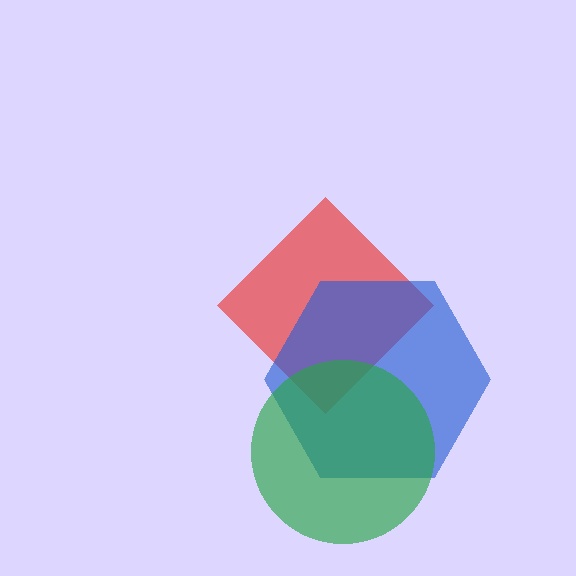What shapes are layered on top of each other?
The layered shapes are: a red diamond, a blue hexagon, a green circle.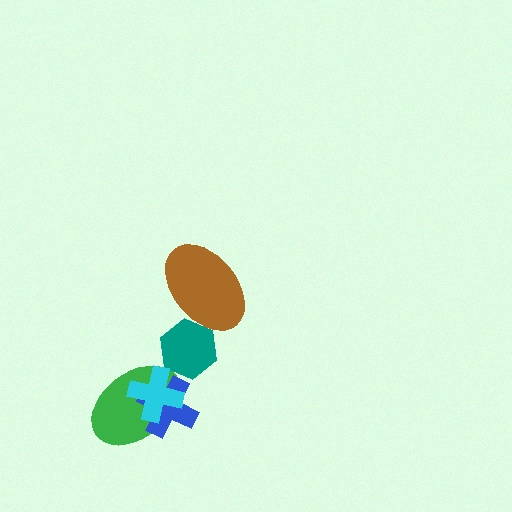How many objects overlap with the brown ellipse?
1 object overlaps with the brown ellipse.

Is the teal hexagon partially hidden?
Yes, it is partially covered by another shape.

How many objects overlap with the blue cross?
2 objects overlap with the blue cross.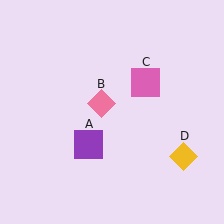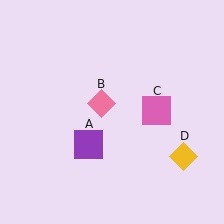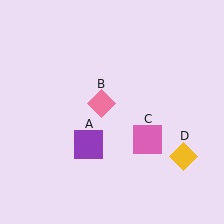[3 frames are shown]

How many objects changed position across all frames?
1 object changed position: pink square (object C).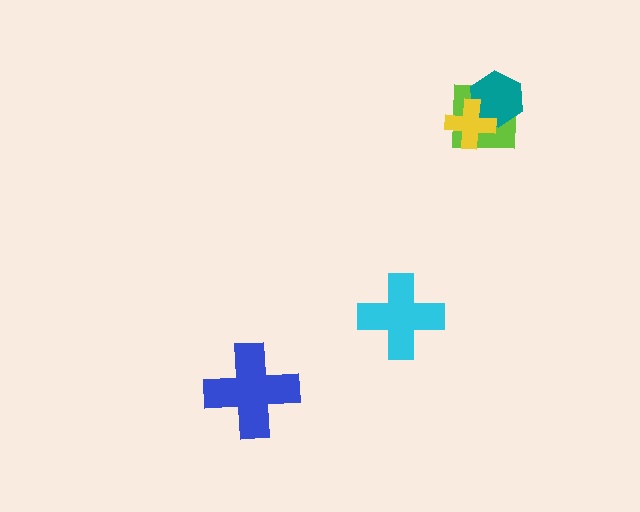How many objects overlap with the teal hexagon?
2 objects overlap with the teal hexagon.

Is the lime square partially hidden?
Yes, it is partially covered by another shape.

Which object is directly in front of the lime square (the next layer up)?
The teal hexagon is directly in front of the lime square.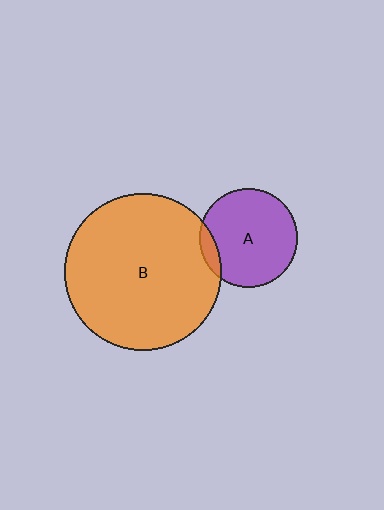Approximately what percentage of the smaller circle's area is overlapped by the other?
Approximately 10%.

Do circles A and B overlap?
Yes.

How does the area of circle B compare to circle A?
Approximately 2.6 times.